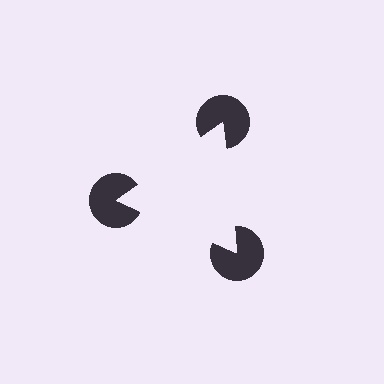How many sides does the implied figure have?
3 sides.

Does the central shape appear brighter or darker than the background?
It typically appears slightly brighter than the background, even though no actual brightness change is drawn.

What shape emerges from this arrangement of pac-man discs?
An illusory triangle — its edges are inferred from the aligned wedge cuts in the pac-man discs, not physically drawn.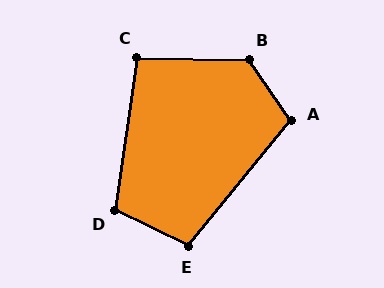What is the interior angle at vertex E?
Approximately 104 degrees (obtuse).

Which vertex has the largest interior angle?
B, at approximately 125 degrees.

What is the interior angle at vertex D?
Approximately 107 degrees (obtuse).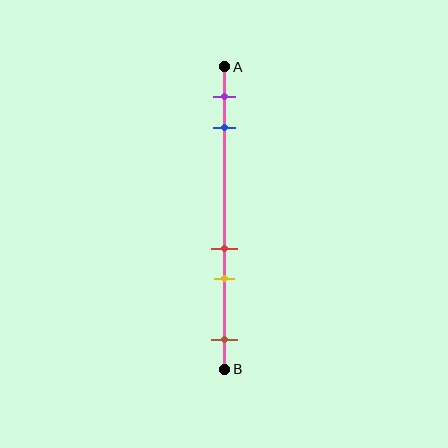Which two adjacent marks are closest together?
The red and yellow marks are the closest adjacent pair.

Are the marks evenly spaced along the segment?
No, the marks are not evenly spaced.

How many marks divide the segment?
There are 5 marks dividing the segment.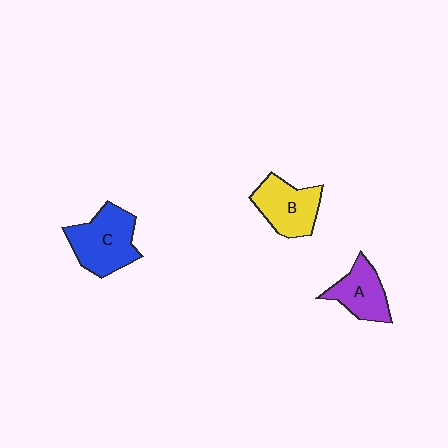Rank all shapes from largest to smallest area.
From largest to smallest: C (blue), B (yellow), A (purple).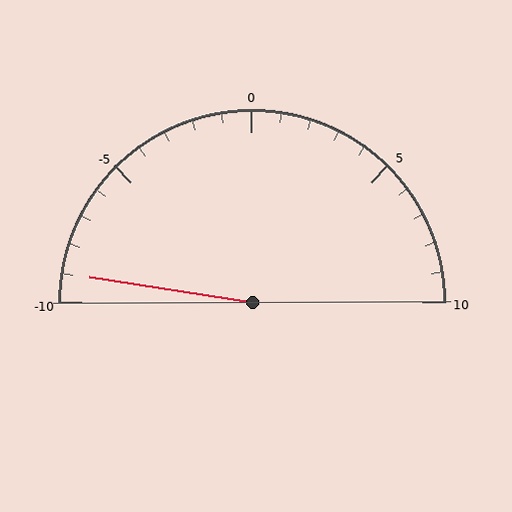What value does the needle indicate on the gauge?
The needle indicates approximately -9.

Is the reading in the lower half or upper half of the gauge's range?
The reading is in the lower half of the range (-10 to 10).